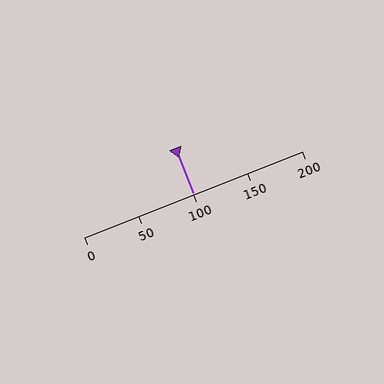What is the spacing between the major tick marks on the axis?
The major ticks are spaced 50 apart.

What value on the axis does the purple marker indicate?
The marker indicates approximately 100.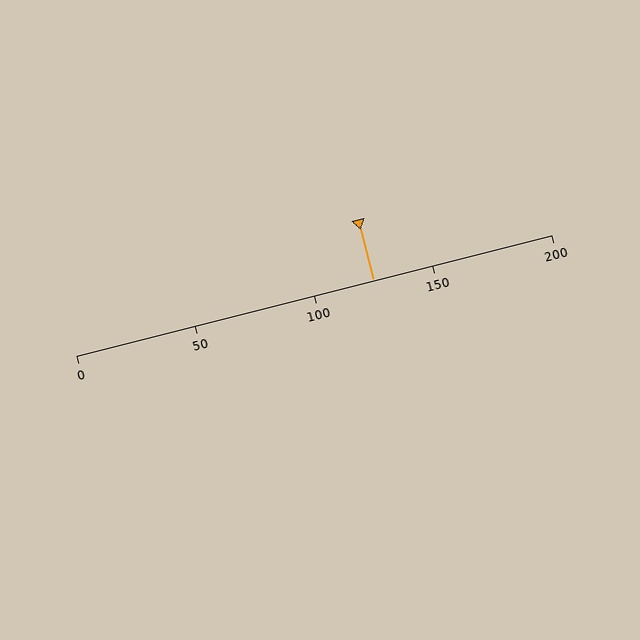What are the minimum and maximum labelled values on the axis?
The axis runs from 0 to 200.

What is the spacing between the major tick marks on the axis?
The major ticks are spaced 50 apart.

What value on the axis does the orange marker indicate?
The marker indicates approximately 125.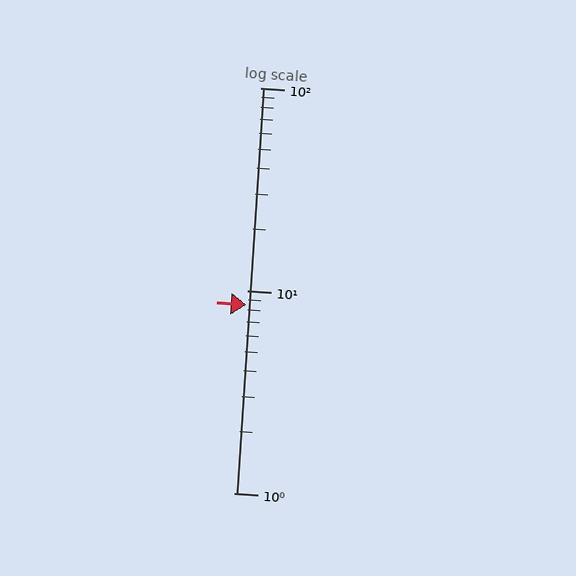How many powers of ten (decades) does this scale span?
The scale spans 2 decades, from 1 to 100.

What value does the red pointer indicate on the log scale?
The pointer indicates approximately 8.5.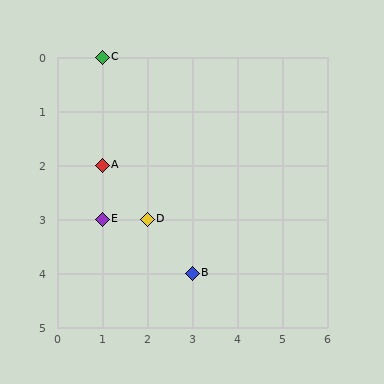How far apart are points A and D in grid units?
Points A and D are 1 column and 1 row apart (about 1.4 grid units diagonally).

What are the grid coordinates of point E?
Point E is at grid coordinates (1, 3).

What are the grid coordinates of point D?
Point D is at grid coordinates (2, 3).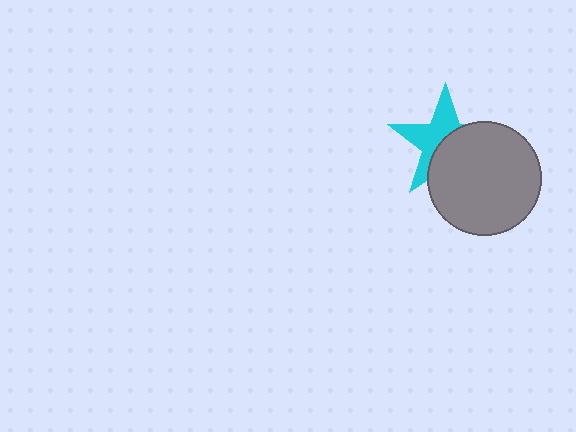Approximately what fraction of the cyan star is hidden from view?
Roughly 51% of the cyan star is hidden behind the gray circle.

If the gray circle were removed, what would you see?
You would see the complete cyan star.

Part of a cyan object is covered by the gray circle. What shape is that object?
It is a star.